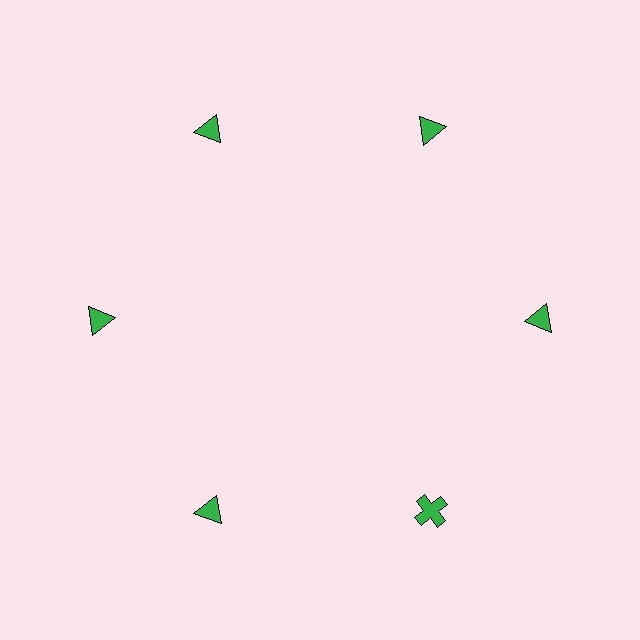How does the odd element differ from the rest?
It has a different shape: cross instead of triangle.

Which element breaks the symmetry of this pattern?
The green cross at roughly the 5 o'clock position breaks the symmetry. All other shapes are green triangles.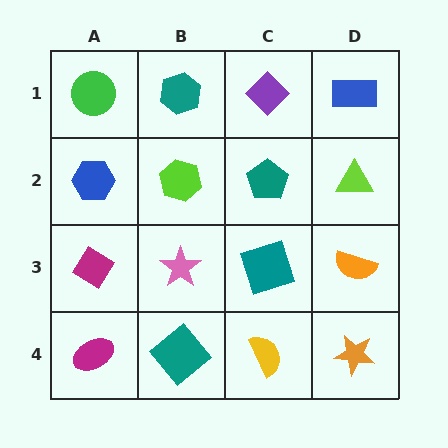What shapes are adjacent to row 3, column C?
A teal pentagon (row 2, column C), a yellow semicircle (row 4, column C), a pink star (row 3, column B), an orange semicircle (row 3, column D).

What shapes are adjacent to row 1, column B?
A lime hexagon (row 2, column B), a green circle (row 1, column A), a purple diamond (row 1, column C).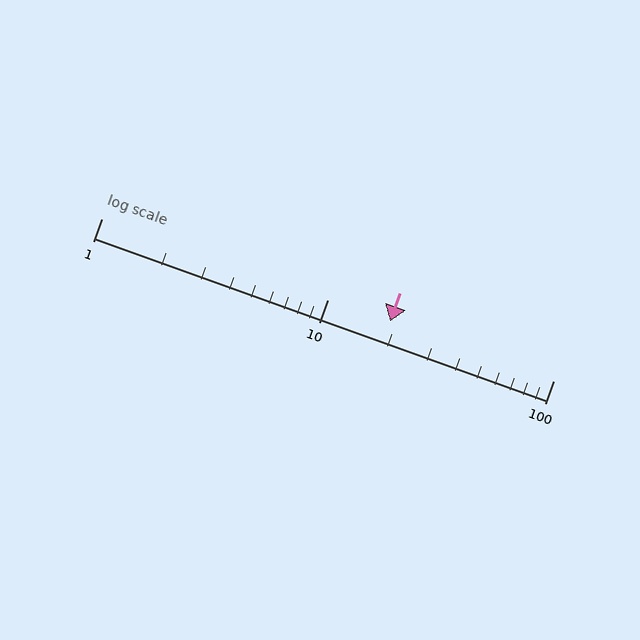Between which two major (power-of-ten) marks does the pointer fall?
The pointer is between 10 and 100.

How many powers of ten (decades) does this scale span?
The scale spans 2 decades, from 1 to 100.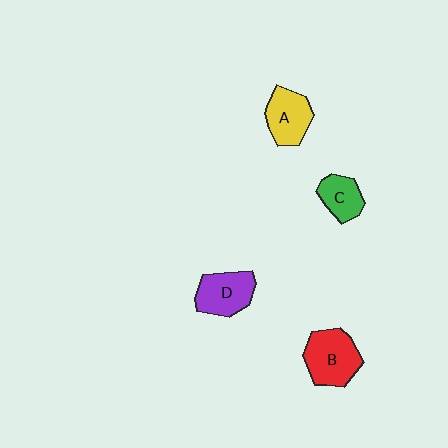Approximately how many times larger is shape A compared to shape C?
Approximately 1.3 times.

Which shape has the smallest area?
Shape C (green).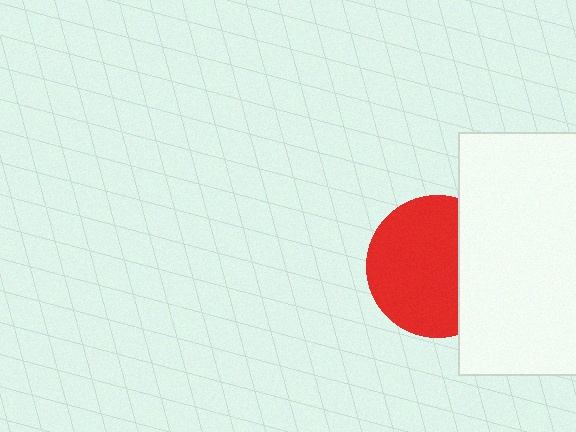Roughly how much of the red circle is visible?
Most of it is visible (roughly 68%).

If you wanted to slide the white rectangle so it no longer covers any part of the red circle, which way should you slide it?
Slide it right — that is the most direct way to separate the two shapes.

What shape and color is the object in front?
The object in front is a white rectangle.